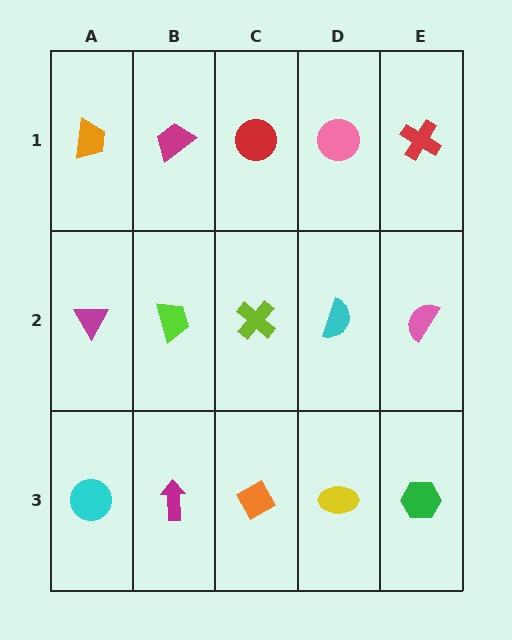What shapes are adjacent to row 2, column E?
A red cross (row 1, column E), a green hexagon (row 3, column E), a cyan semicircle (row 2, column D).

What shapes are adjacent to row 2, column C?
A red circle (row 1, column C), an orange diamond (row 3, column C), a lime trapezoid (row 2, column B), a cyan semicircle (row 2, column D).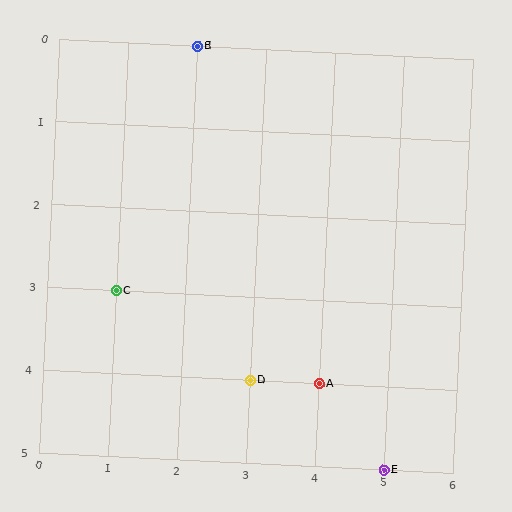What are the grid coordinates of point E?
Point E is at grid coordinates (5, 5).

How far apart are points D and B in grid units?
Points D and B are 1 column and 4 rows apart (about 4.1 grid units diagonally).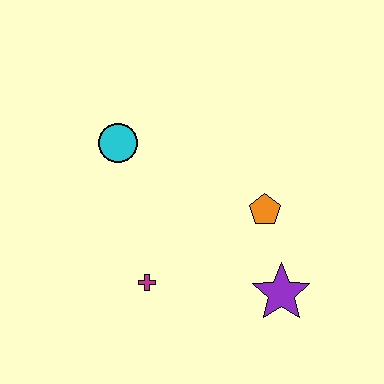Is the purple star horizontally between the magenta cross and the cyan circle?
No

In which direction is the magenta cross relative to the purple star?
The magenta cross is to the left of the purple star.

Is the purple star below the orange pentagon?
Yes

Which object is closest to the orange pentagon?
The purple star is closest to the orange pentagon.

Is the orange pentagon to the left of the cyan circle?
No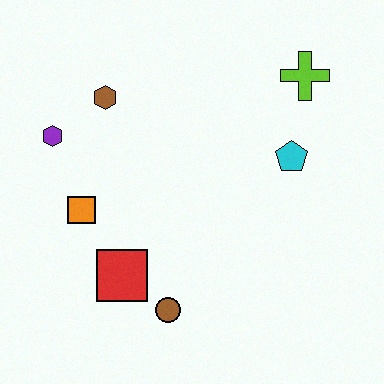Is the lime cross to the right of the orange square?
Yes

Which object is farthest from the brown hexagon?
The brown circle is farthest from the brown hexagon.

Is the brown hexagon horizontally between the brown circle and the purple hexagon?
Yes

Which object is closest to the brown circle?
The red square is closest to the brown circle.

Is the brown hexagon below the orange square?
No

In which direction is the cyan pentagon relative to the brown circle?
The cyan pentagon is above the brown circle.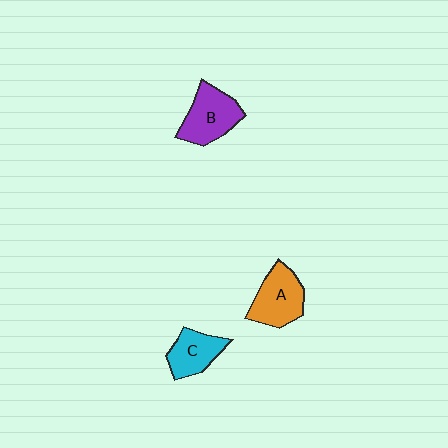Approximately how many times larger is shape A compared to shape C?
Approximately 1.3 times.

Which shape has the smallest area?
Shape C (cyan).